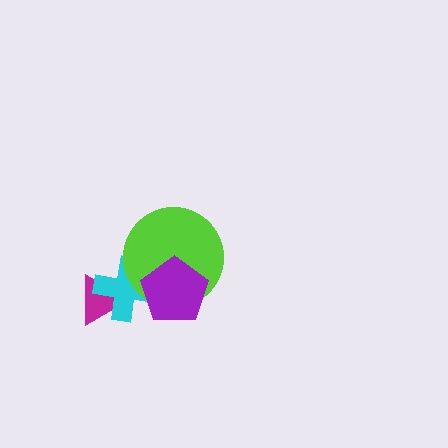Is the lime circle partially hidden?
Yes, it is partially covered by another shape.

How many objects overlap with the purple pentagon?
2 objects overlap with the purple pentagon.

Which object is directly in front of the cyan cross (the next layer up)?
The lime circle is directly in front of the cyan cross.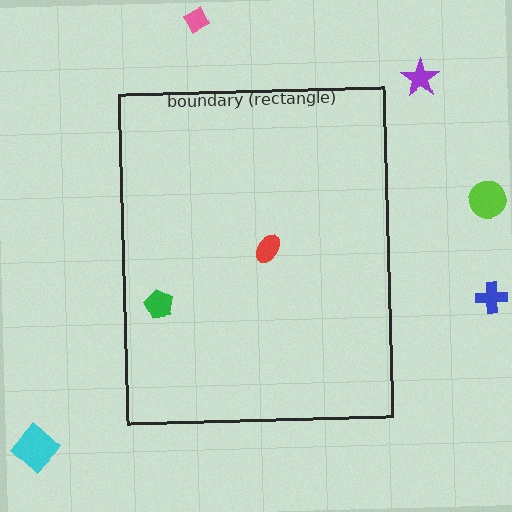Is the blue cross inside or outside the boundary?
Outside.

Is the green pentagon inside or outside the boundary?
Inside.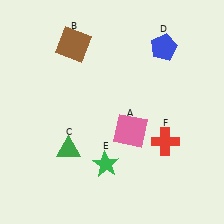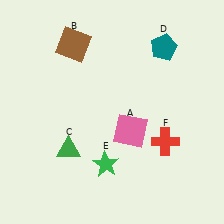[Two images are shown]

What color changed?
The pentagon (D) changed from blue in Image 1 to teal in Image 2.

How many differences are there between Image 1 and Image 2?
There is 1 difference between the two images.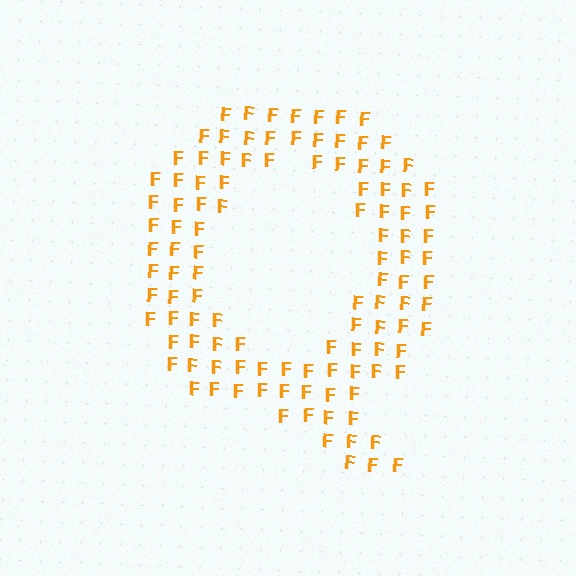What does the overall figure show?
The overall figure shows the letter Q.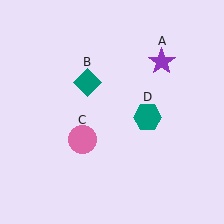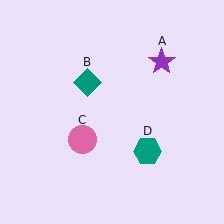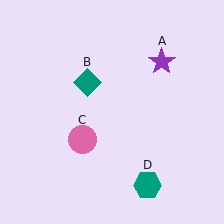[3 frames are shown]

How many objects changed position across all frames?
1 object changed position: teal hexagon (object D).